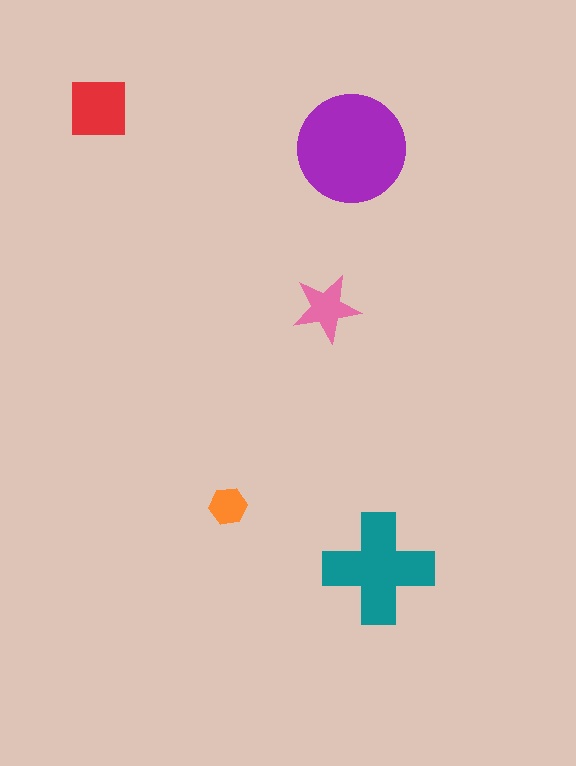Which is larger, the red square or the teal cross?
The teal cross.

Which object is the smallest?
The orange hexagon.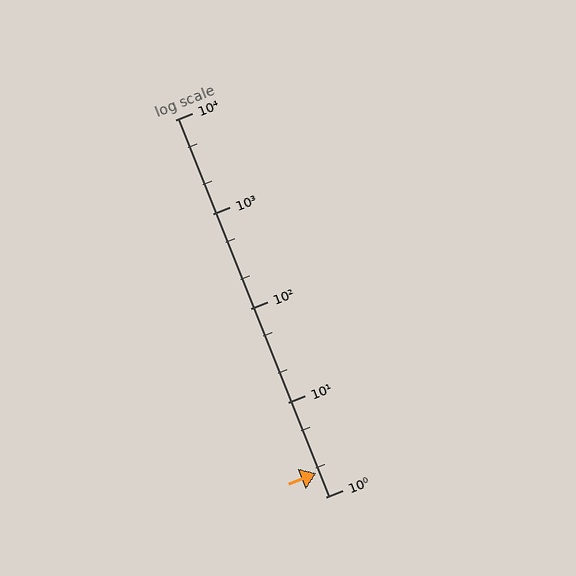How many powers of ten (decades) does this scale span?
The scale spans 4 decades, from 1 to 10000.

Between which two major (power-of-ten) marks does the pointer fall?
The pointer is between 1 and 10.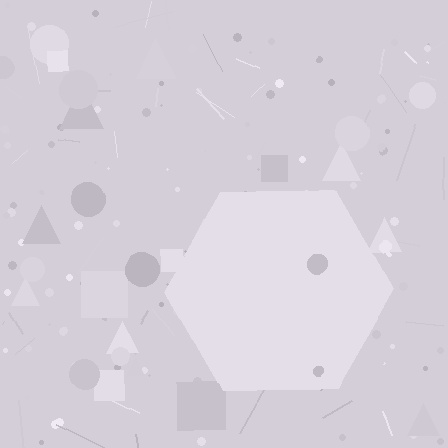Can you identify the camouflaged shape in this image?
The camouflaged shape is a hexagon.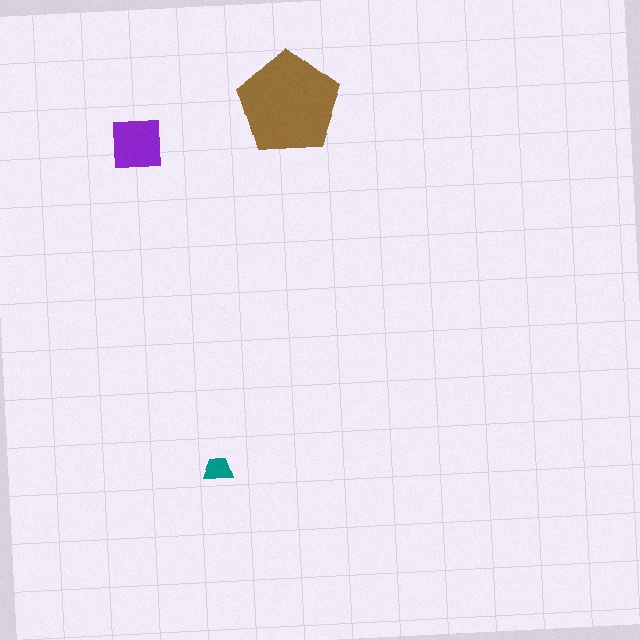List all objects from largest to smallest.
The brown pentagon, the purple square, the teal trapezoid.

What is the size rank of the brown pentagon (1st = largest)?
1st.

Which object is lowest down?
The teal trapezoid is bottommost.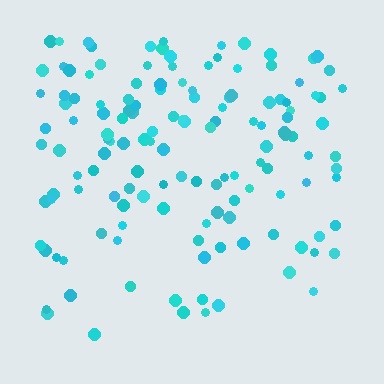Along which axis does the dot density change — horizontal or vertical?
Vertical.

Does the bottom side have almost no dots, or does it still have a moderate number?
Still a moderate number, just noticeably fewer than the top.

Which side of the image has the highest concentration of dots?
The top.